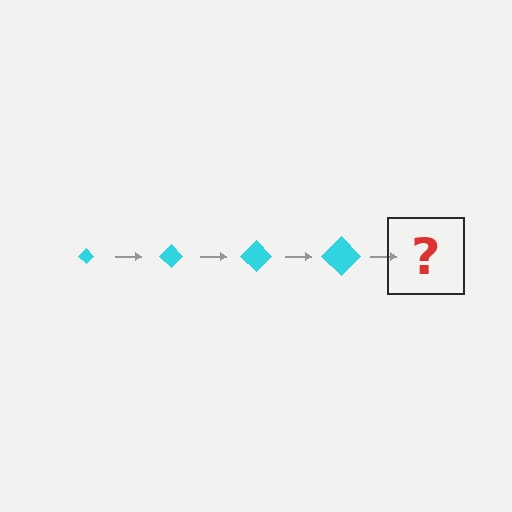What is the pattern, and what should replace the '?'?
The pattern is that the diamond gets progressively larger each step. The '?' should be a cyan diamond, larger than the previous one.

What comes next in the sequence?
The next element should be a cyan diamond, larger than the previous one.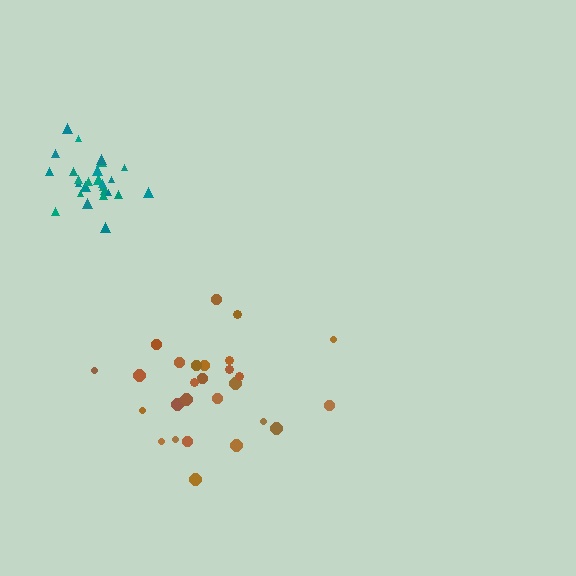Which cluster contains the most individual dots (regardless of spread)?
Brown (27).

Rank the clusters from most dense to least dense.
teal, brown.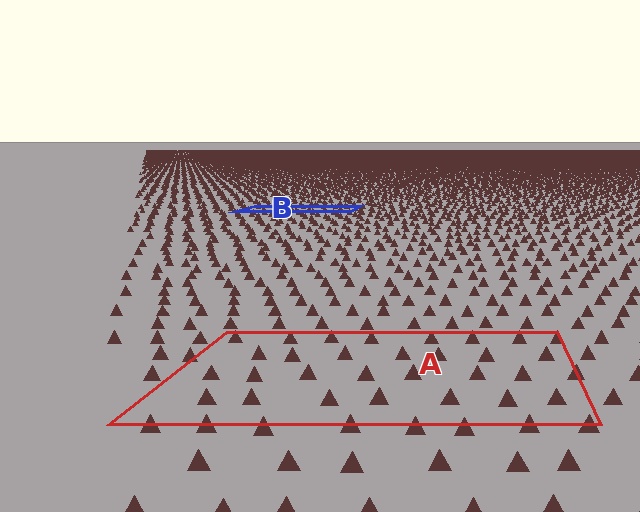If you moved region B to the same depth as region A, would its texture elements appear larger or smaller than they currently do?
They would appear larger. At a closer depth, the same texture elements are projected at a bigger on-screen size.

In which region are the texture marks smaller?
The texture marks are smaller in region B, because it is farther away.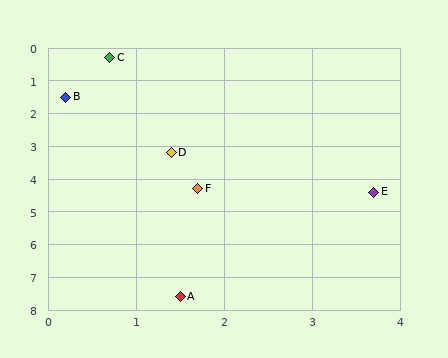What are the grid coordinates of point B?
Point B is at approximately (0.2, 1.5).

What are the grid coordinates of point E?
Point E is at approximately (3.7, 4.4).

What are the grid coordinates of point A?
Point A is at approximately (1.5, 7.6).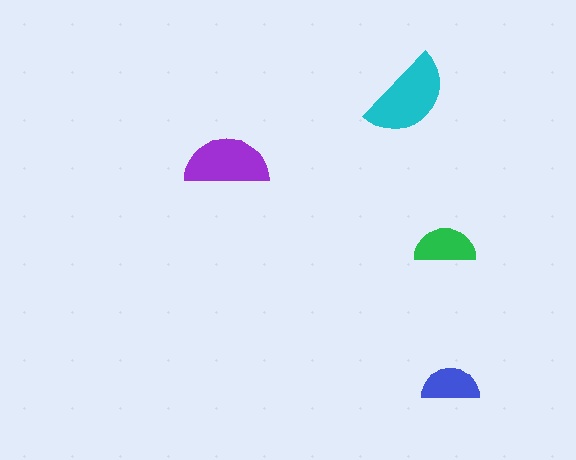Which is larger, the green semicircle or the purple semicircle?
The purple one.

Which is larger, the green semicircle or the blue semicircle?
The green one.